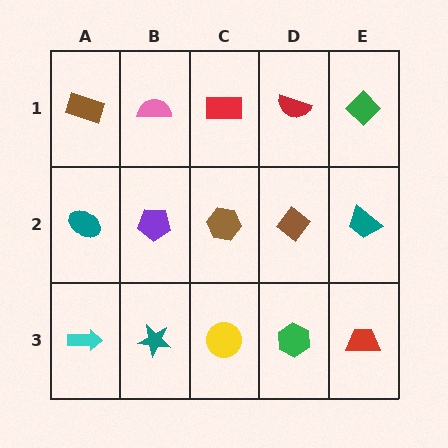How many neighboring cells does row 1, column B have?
3.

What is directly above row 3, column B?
A purple pentagon.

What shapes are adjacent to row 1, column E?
A teal trapezoid (row 2, column E), a red semicircle (row 1, column D).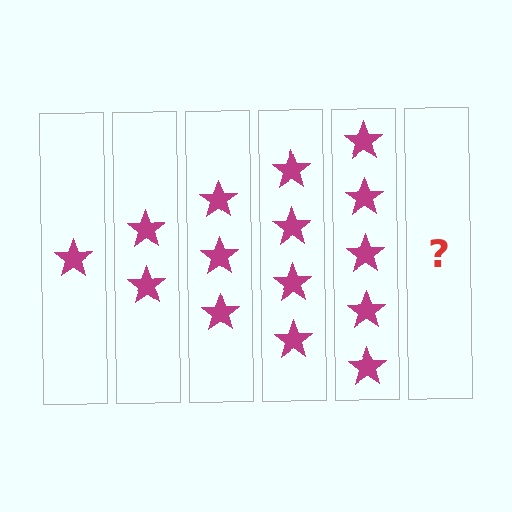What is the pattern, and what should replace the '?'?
The pattern is that each step adds one more star. The '?' should be 6 stars.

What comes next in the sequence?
The next element should be 6 stars.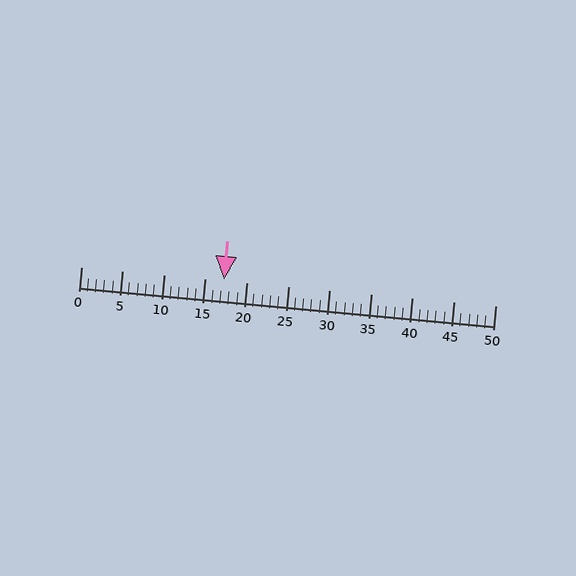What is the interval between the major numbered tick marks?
The major tick marks are spaced 5 units apart.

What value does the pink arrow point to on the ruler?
The pink arrow points to approximately 17.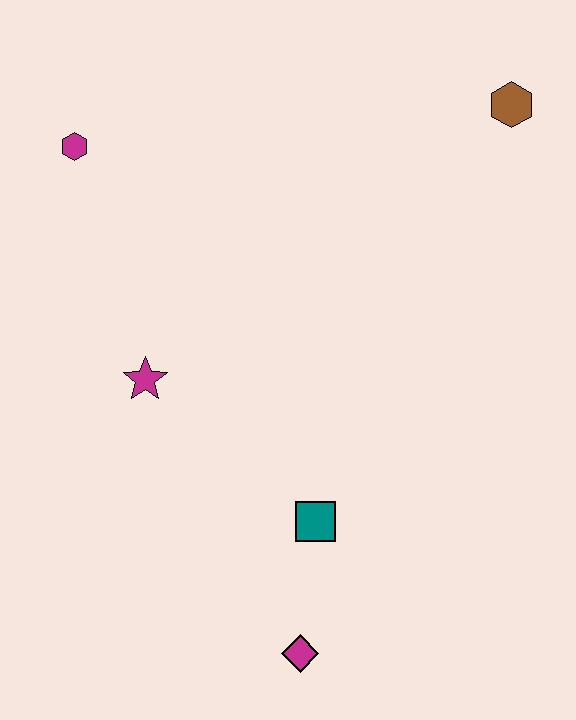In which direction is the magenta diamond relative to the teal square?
The magenta diamond is below the teal square.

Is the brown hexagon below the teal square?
No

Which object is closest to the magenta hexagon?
The magenta star is closest to the magenta hexagon.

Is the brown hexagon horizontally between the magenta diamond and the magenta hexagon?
No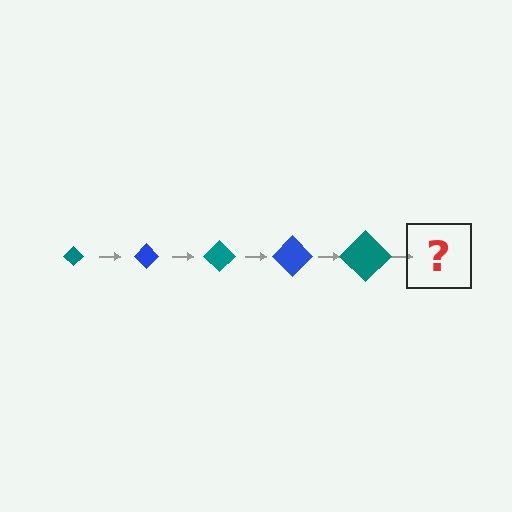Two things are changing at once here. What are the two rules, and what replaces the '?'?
The two rules are that the diamond grows larger each step and the color cycles through teal and blue. The '?' should be a blue diamond, larger than the previous one.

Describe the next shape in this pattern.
It should be a blue diamond, larger than the previous one.